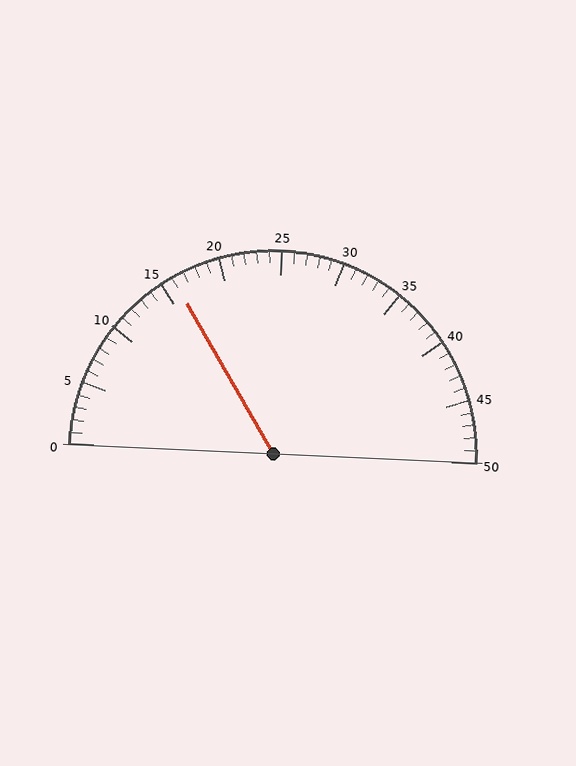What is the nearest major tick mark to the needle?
The nearest major tick mark is 15.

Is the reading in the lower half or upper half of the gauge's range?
The reading is in the lower half of the range (0 to 50).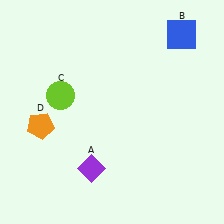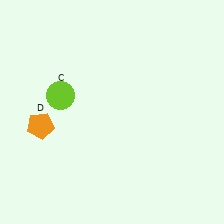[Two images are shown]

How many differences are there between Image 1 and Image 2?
There are 2 differences between the two images.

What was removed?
The blue square (B), the purple diamond (A) were removed in Image 2.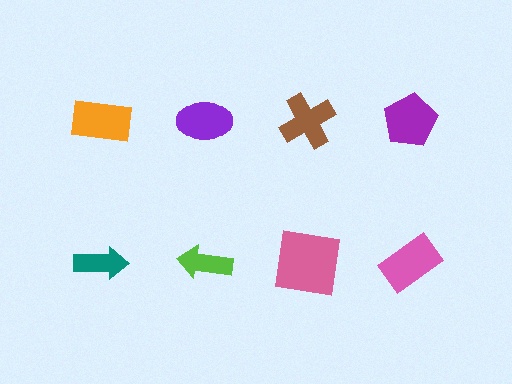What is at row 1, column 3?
A brown cross.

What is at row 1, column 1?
An orange rectangle.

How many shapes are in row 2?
4 shapes.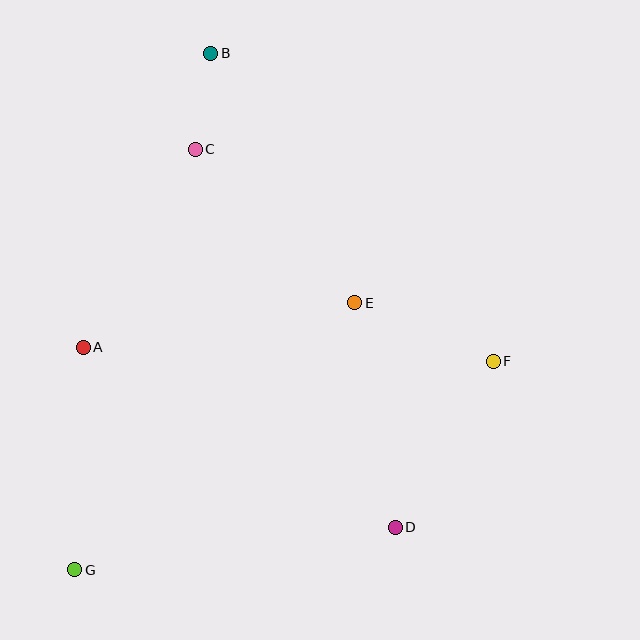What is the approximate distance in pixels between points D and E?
The distance between D and E is approximately 228 pixels.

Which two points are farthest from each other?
Points B and G are farthest from each other.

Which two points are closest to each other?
Points B and C are closest to each other.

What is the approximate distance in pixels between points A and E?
The distance between A and E is approximately 275 pixels.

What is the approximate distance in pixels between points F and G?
The distance between F and G is approximately 468 pixels.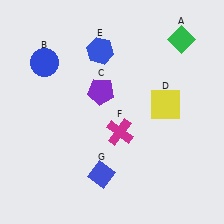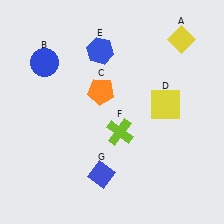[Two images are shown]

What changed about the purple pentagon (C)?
In Image 1, C is purple. In Image 2, it changed to orange.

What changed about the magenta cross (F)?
In Image 1, F is magenta. In Image 2, it changed to lime.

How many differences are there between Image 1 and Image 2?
There are 3 differences between the two images.